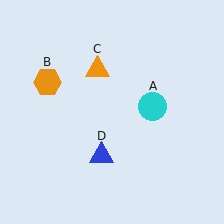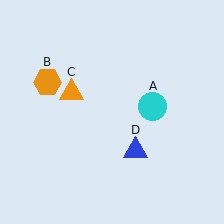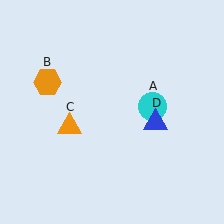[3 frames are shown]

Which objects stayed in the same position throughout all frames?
Cyan circle (object A) and orange hexagon (object B) remained stationary.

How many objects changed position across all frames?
2 objects changed position: orange triangle (object C), blue triangle (object D).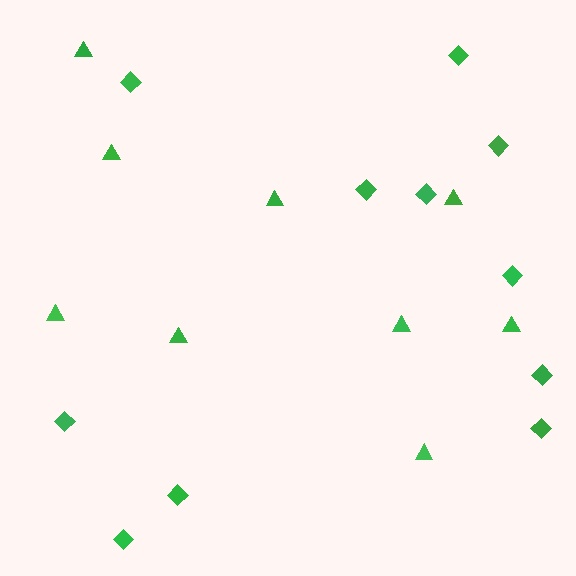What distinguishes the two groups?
There are 2 groups: one group of triangles (9) and one group of diamonds (11).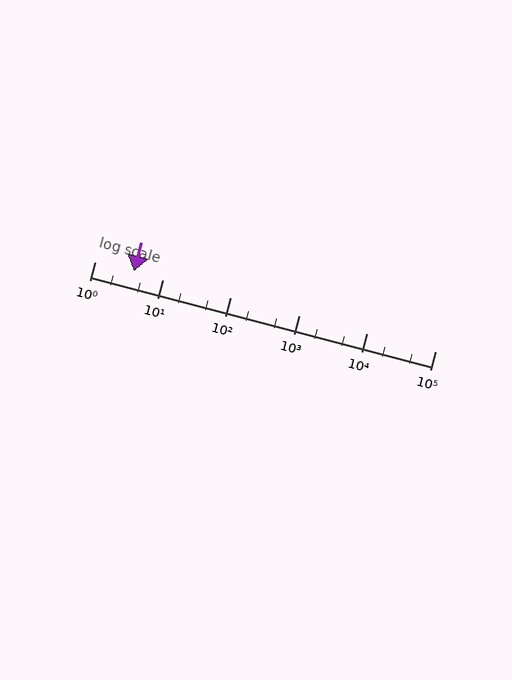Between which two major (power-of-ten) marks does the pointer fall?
The pointer is between 1 and 10.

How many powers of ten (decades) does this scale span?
The scale spans 5 decades, from 1 to 100000.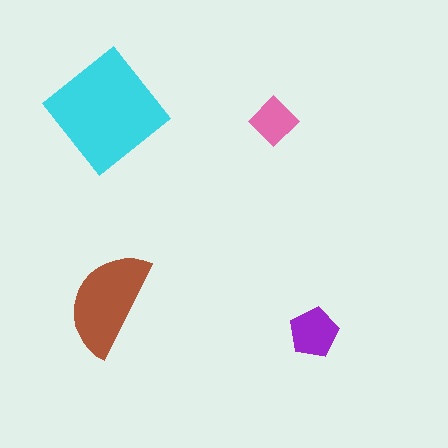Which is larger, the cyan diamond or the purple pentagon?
The cyan diamond.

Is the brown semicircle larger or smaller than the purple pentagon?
Larger.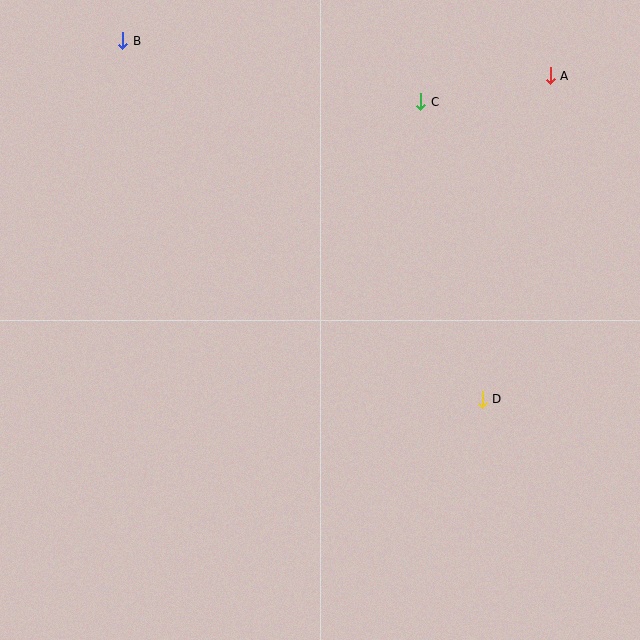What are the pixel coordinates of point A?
Point A is at (550, 76).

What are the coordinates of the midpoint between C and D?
The midpoint between C and D is at (451, 251).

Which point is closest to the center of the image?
Point D at (482, 399) is closest to the center.